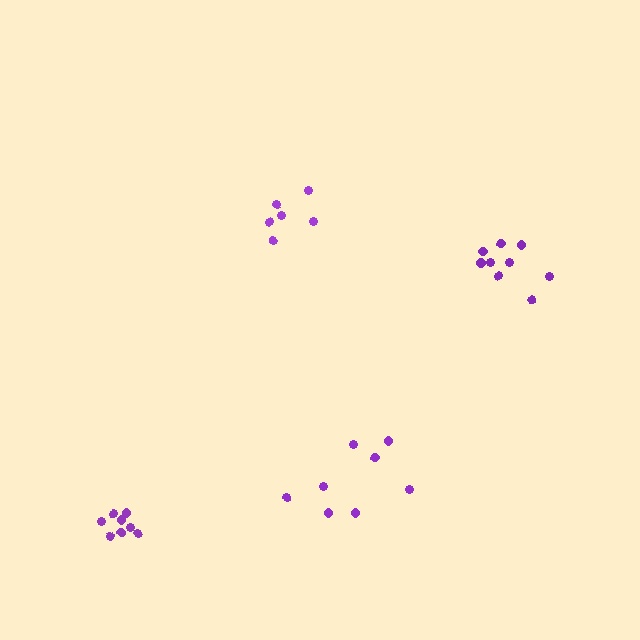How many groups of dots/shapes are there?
There are 4 groups.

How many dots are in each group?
Group 1: 6 dots, Group 2: 9 dots, Group 3: 8 dots, Group 4: 8 dots (31 total).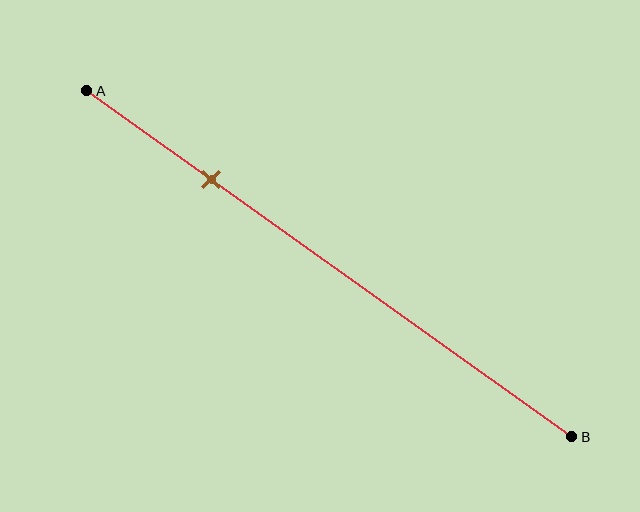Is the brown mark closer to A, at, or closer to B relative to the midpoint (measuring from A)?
The brown mark is closer to point A than the midpoint of segment AB.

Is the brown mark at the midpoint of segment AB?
No, the mark is at about 25% from A, not at the 50% midpoint.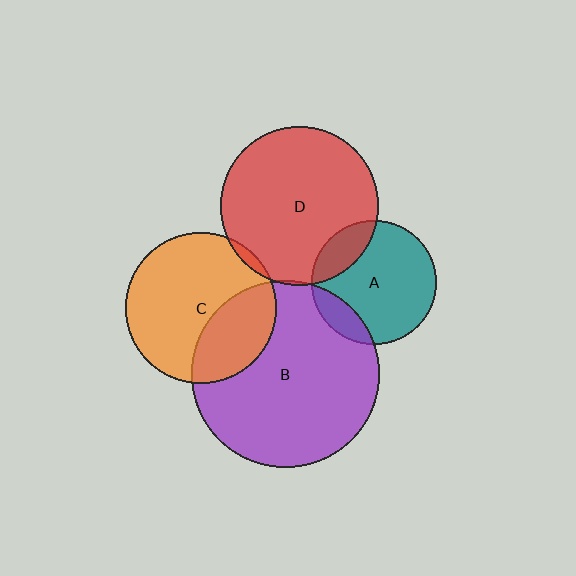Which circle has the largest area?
Circle B (purple).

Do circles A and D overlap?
Yes.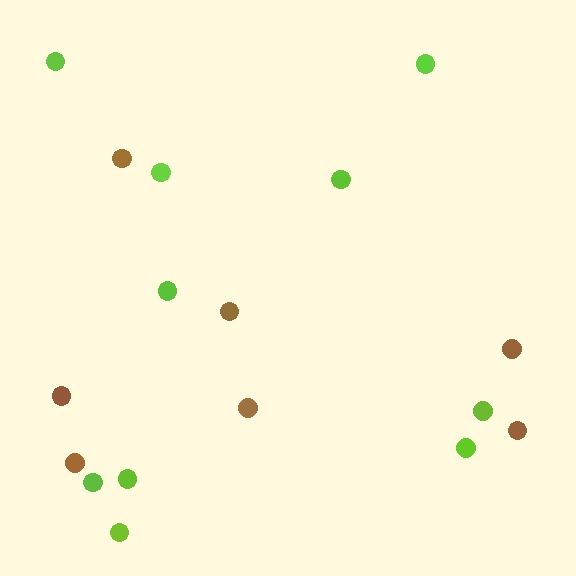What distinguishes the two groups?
There are 2 groups: one group of brown circles (7) and one group of lime circles (10).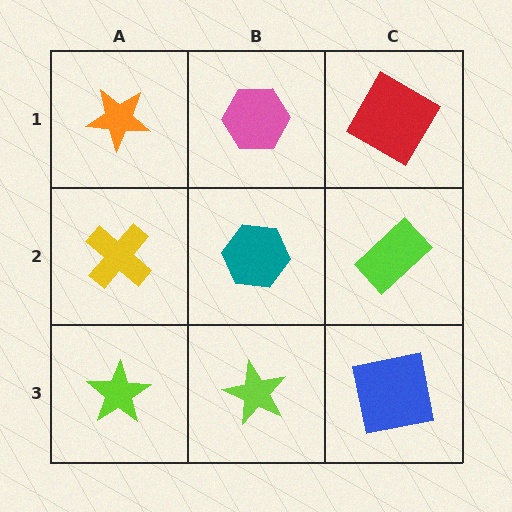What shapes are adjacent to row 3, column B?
A teal hexagon (row 2, column B), a lime star (row 3, column A), a blue square (row 3, column C).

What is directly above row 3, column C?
A lime rectangle.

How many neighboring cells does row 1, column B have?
3.